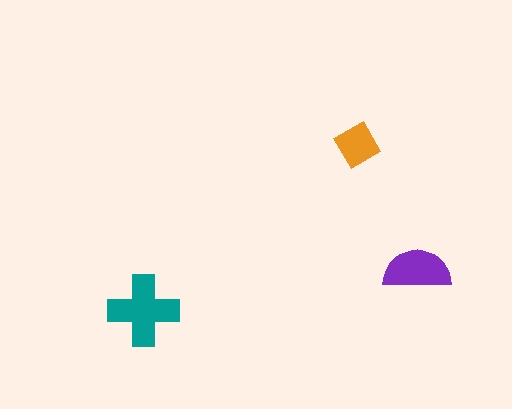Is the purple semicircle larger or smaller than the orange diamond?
Larger.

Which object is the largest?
The teal cross.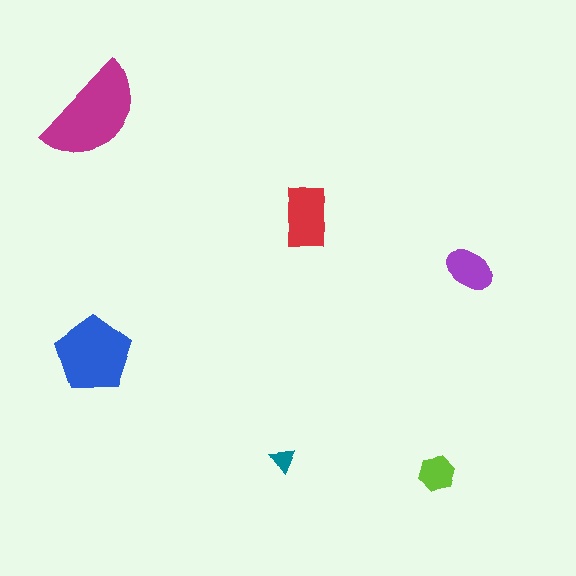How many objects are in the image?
There are 6 objects in the image.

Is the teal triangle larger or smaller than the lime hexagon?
Smaller.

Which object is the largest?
The magenta semicircle.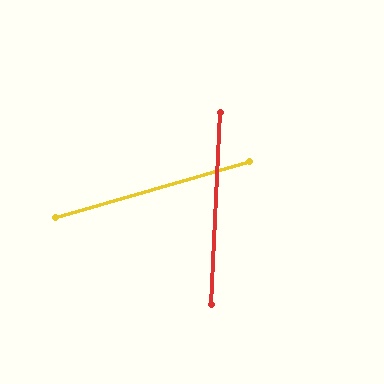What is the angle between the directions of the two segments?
Approximately 71 degrees.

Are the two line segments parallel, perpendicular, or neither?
Neither parallel nor perpendicular — they differ by about 71°.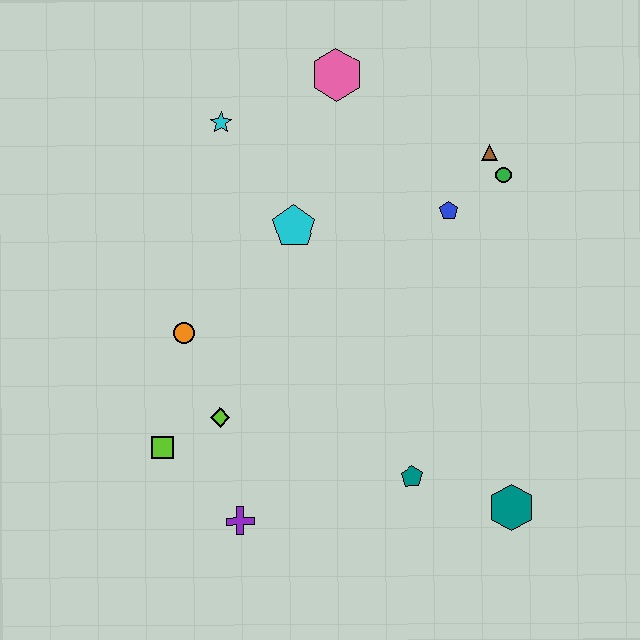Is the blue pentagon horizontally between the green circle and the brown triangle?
No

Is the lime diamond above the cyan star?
No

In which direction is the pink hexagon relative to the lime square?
The pink hexagon is above the lime square.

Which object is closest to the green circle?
The brown triangle is closest to the green circle.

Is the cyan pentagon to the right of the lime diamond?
Yes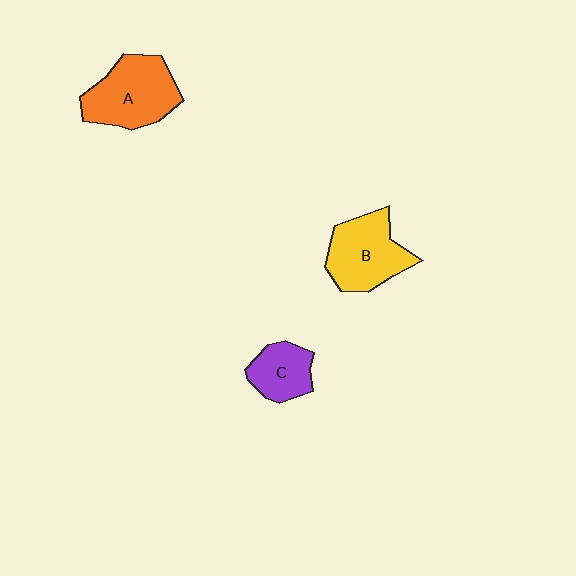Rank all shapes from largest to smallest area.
From largest to smallest: A (orange), B (yellow), C (purple).